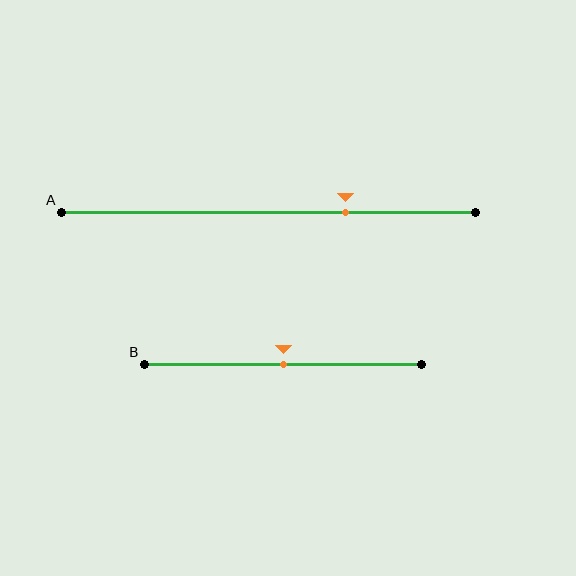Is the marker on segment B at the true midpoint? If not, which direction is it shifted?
Yes, the marker on segment B is at the true midpoint.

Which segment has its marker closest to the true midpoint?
Segment B has its marker closest to the true midpoint.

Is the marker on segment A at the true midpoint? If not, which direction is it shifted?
No, the marker on segment A is shifted to the right by about 19% of the segment length.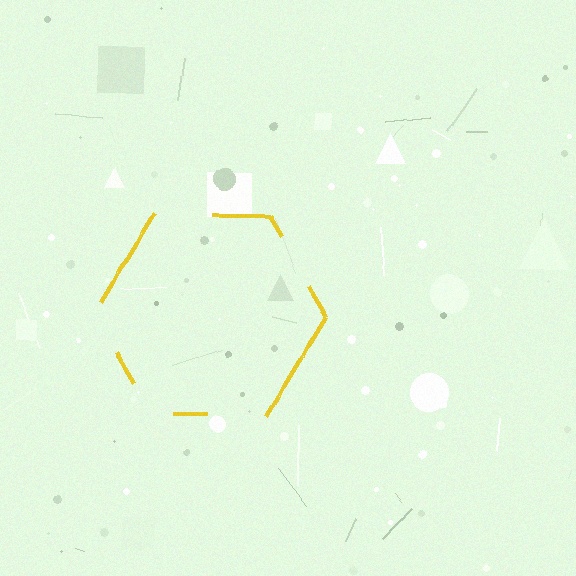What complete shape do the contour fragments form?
The contour fragments form a hexagon.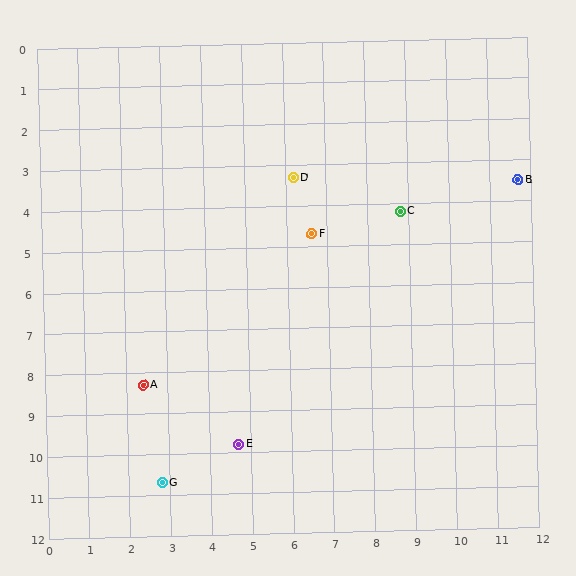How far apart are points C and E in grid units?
Points C and E are about 6.9 grid units apart.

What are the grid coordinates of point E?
Point E is at approximately (4.7, 9.8).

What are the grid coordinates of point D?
Point D is at approximately (6.2, 3.3).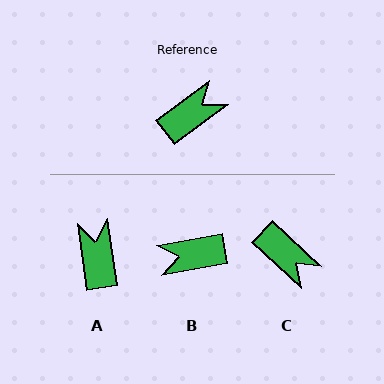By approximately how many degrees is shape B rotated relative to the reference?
Approximately 153 degrees counter-clockwise.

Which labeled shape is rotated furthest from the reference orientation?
B, about 153 degrees away.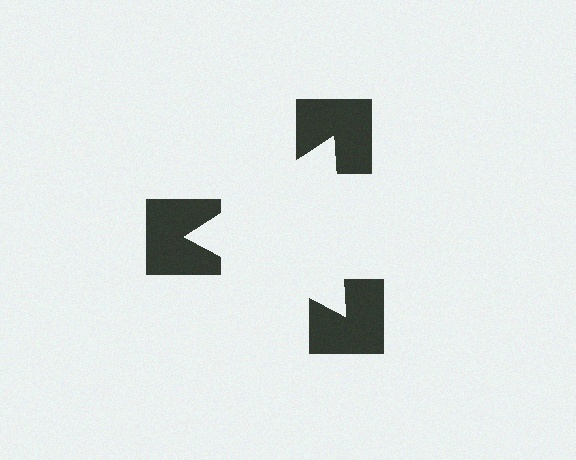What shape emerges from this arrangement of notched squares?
An illusory triangle — its edges are inferred from the aligned wedge cuts in the notched squares, not physically drawn.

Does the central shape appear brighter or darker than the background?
It typically appears slightly brighter than the background, even though no actual brightness change is drawn.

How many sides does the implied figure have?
3 sides.